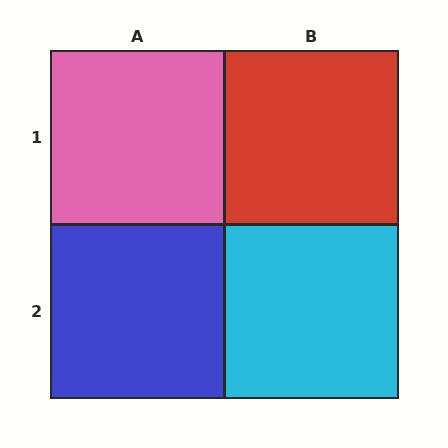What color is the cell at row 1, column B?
Red.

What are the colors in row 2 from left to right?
Blue, cyan.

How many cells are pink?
1 cell is pink.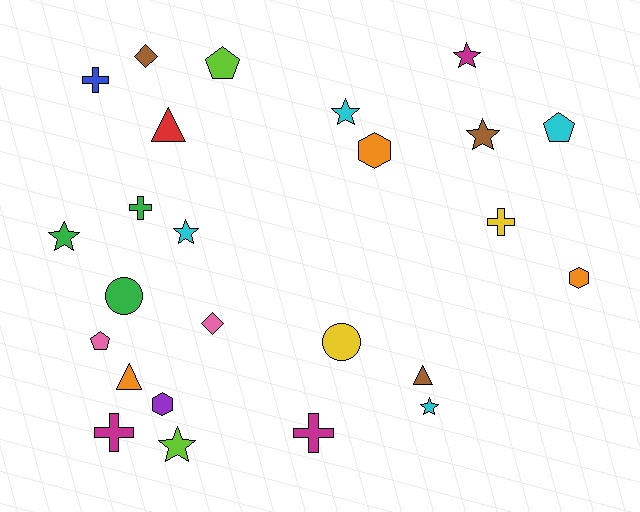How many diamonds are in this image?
There are 2 diamonds.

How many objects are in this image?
There are 25 objects.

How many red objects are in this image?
There is 1 red object.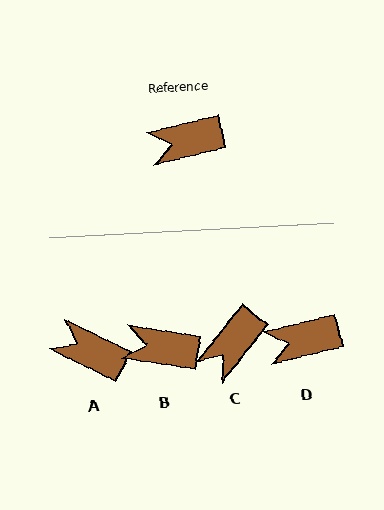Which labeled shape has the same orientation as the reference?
D.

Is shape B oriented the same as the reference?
No, it is off by about 23 degrees.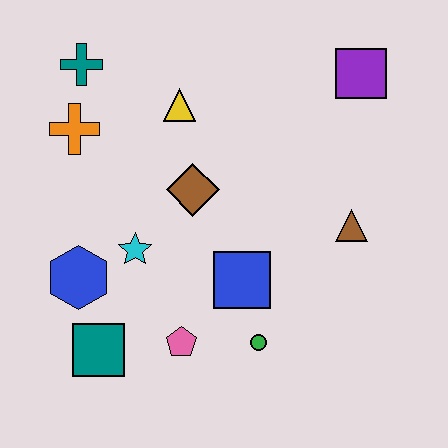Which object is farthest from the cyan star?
The purple square is farthest from the cyan star.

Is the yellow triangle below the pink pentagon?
No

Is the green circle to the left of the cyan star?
No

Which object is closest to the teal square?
The blue hexagon is closest to the teal square.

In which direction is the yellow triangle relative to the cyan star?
The yellow triangle is above the cyan star.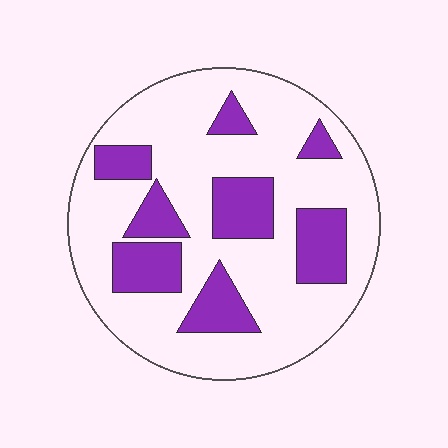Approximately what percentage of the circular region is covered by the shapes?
Approximately 25%.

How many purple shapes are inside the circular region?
8.